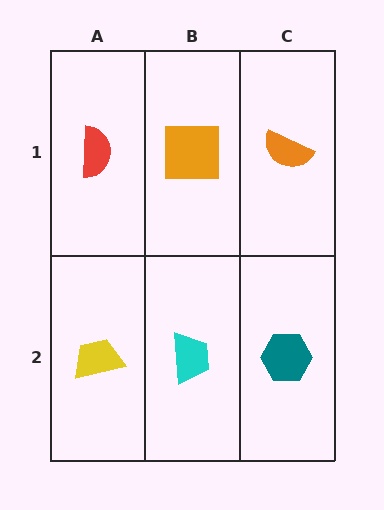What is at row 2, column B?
A cyan trapezoid.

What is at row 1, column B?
An orange square.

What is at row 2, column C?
A teal hexagon.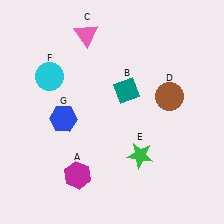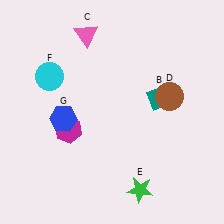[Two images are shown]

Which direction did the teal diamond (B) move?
The teal diamond (B) moved right.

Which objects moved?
The objects that moved are: the magenta hexagon (A), the teal diamond (B), the green star (E).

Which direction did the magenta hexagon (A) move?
The magenta hexagon (A) moved up.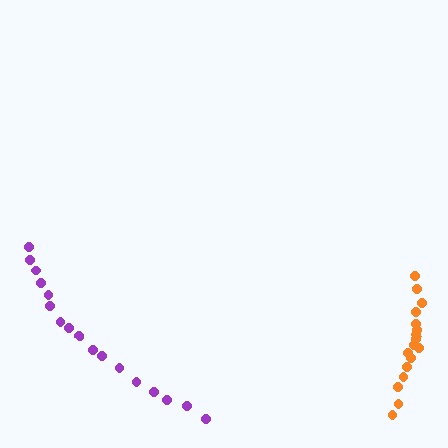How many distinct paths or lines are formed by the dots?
There are 2 distinct paths.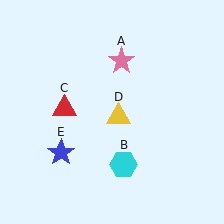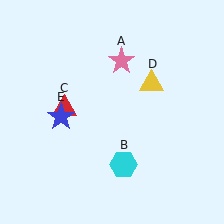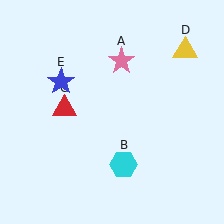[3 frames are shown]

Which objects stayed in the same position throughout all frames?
Pink star (object A) and cyan hexagon (object B) and red triangle (object C) remained stationary.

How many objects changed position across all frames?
2 objects changed position: yellow triangle (object D), blue star (object E).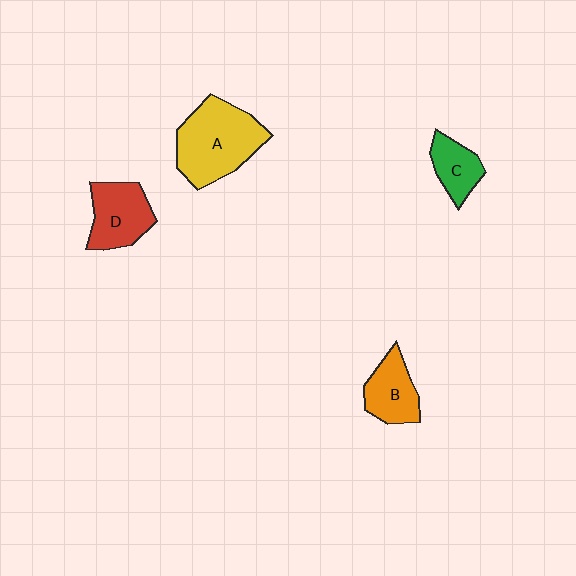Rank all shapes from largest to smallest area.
From largest to smallest: A (yellow), D (red), B (orange), C (green).